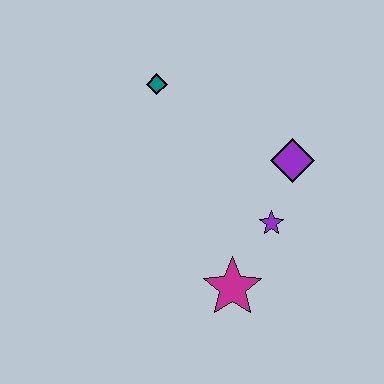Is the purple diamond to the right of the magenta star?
Yes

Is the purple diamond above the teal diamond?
No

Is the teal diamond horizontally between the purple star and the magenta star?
No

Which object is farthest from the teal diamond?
The magenta star is farthest from the teal diamond.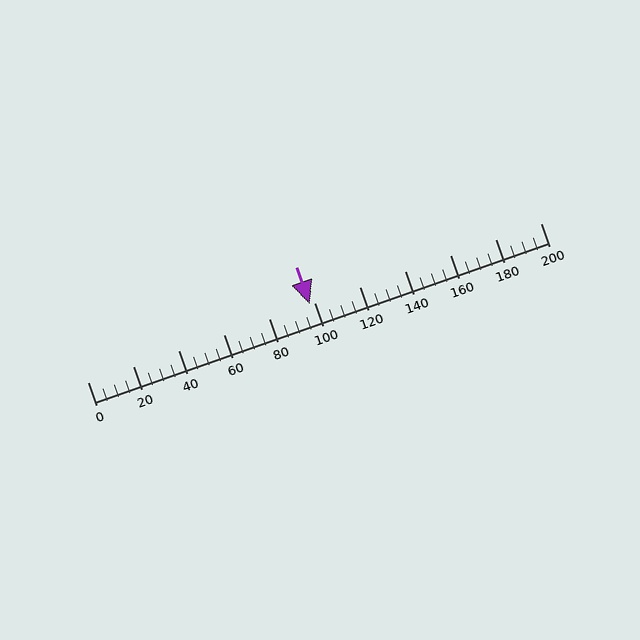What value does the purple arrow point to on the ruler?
The purple arrow points to approximately 98.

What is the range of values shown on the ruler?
The ruler shows values from 0 to 200.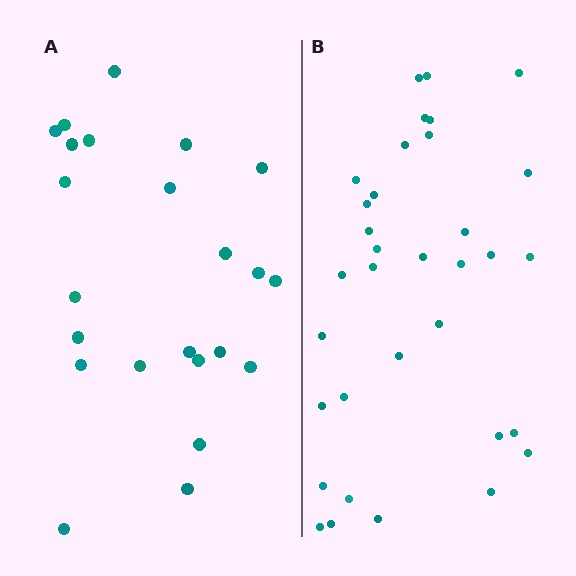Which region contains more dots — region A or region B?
Region B (the right region) has more dots.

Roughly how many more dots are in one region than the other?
Region B has roughly 12 or so more dots than region A.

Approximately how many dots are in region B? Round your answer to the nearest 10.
About 30 dots. (The exact count is 34, which rounds to 30.)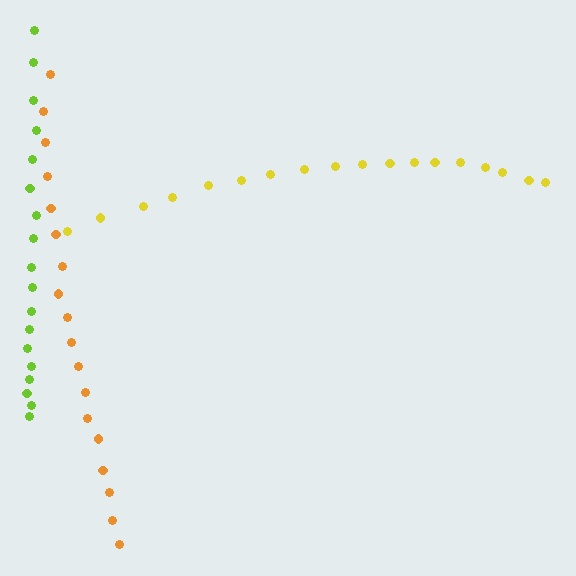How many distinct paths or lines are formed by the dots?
There are 3 distinct paths.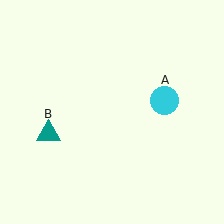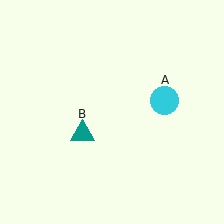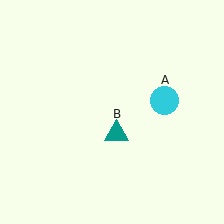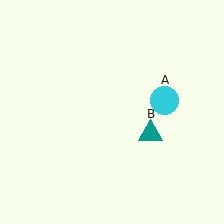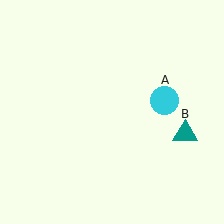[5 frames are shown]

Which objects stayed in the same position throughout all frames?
Cyan circle (object A) remained stationary.